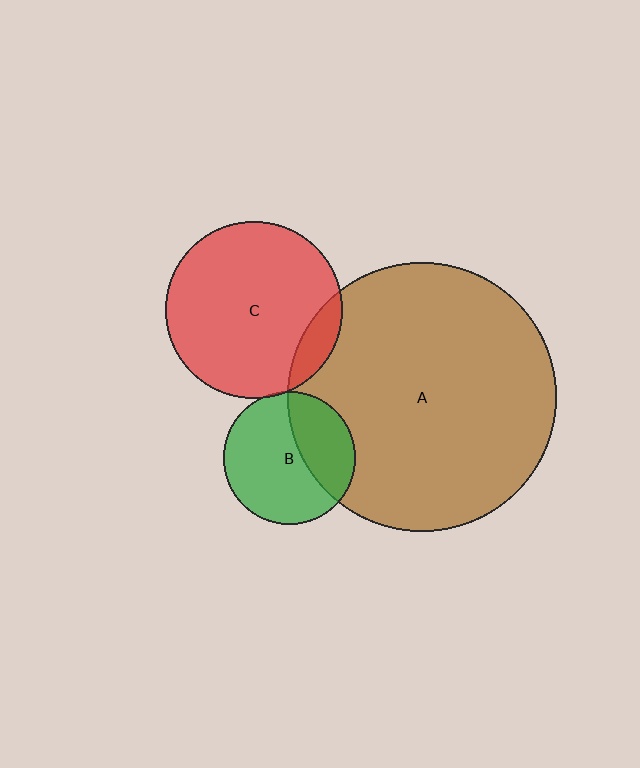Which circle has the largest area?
Circle A (brown).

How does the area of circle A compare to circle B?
Approximately 4.1 times.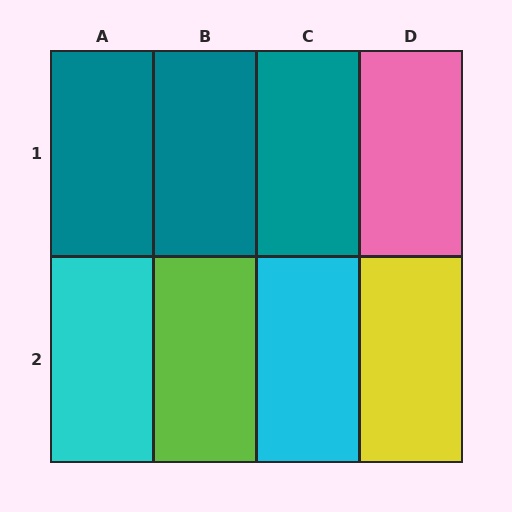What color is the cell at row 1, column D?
Pink.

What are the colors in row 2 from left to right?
Cyan, lime, cyan, yellow.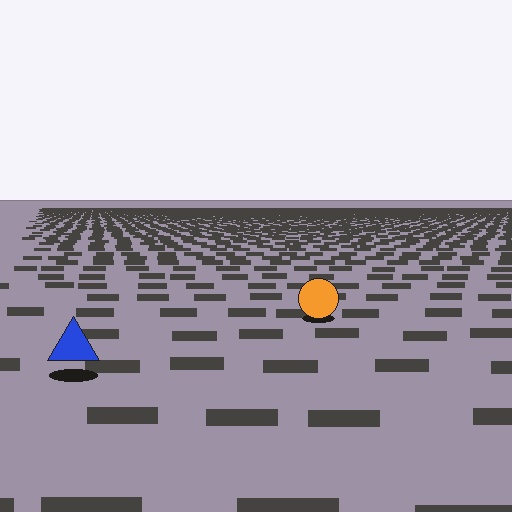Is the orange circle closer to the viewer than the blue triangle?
No. The blue triangle is closer — you can tell from the texture gradient: the ground texture is coarser near it.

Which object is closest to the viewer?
The blue triangle is closest. The texture marks near it are larger and more spread out.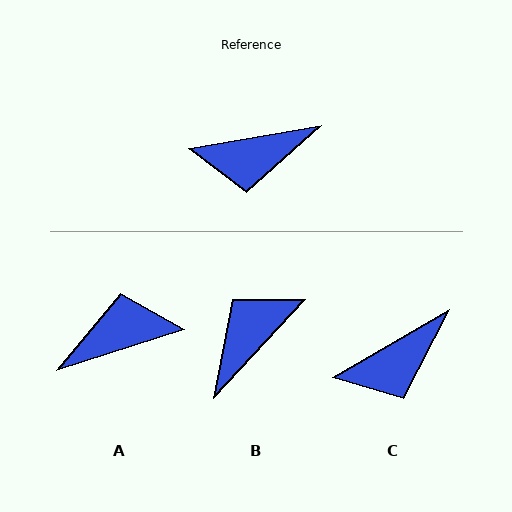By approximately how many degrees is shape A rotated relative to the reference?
Approximately 172 degrees clockwise.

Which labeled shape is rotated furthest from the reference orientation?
A, about 172 degrees away.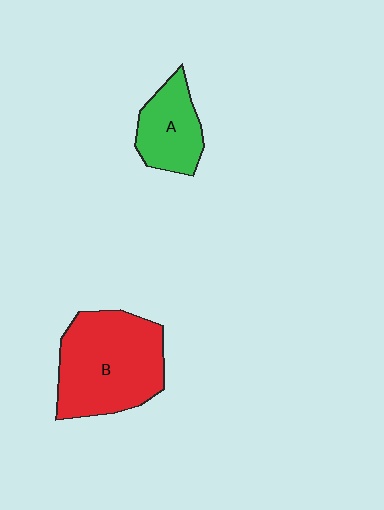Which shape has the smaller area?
Shape A (green).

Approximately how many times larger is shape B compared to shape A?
Approximately 2.0 times.